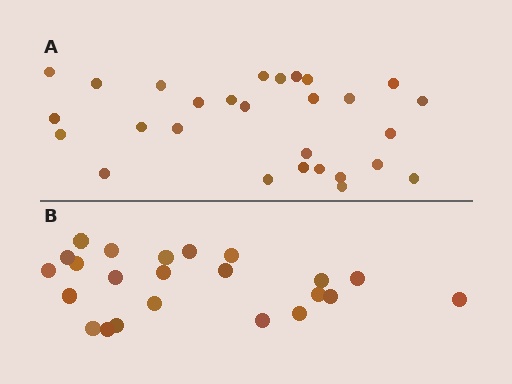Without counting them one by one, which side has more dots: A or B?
Region A (the top region) has more dots.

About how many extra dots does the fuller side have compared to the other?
Region A has about 5 more dots than region B.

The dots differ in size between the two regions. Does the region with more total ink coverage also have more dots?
No. Region B has more total ink coverage because its dots are larger, but region A actually contains more individual dots. Total area can be misleading — the number of items is what matters here.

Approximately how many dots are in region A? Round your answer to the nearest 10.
About 30 dots. (The exact count is 28, which rounds to 30.)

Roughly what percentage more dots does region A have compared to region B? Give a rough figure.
About 20% more.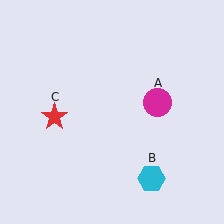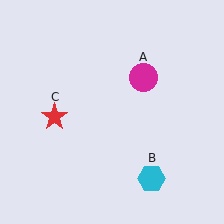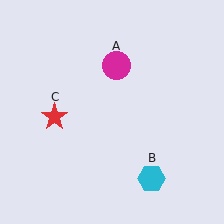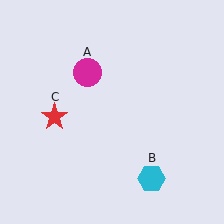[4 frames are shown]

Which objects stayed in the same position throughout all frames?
Cyan hexagon (object B) and red star (object C) remained stationary.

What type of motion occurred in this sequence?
The magenta circle (object A) rotated counterclockwise around the center of the scene.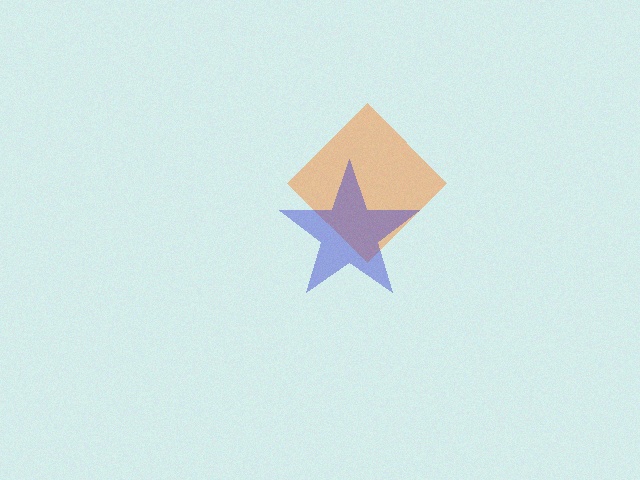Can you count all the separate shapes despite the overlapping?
Yes, there are 2 separate shapes.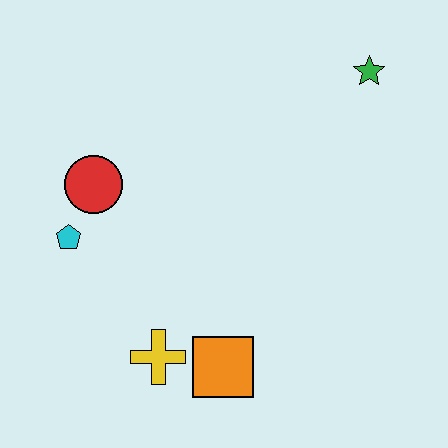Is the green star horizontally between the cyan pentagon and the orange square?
No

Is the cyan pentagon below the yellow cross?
No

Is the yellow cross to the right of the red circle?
Yes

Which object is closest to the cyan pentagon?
The red circle is closest to the cyan pentagon.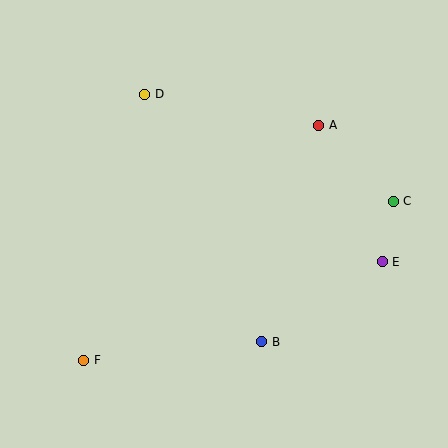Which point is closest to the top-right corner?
Point A is closest to the top-right corner.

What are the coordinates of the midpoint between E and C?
The midpoint between E and C is at (388, 232).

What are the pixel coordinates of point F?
Point F is at (84, 360).